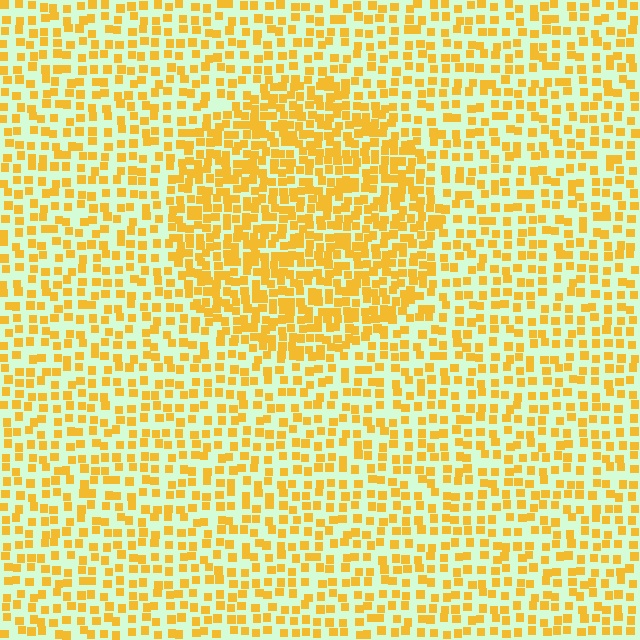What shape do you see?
I see a circle.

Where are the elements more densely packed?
The elements are more densely packed inside the circle boundary.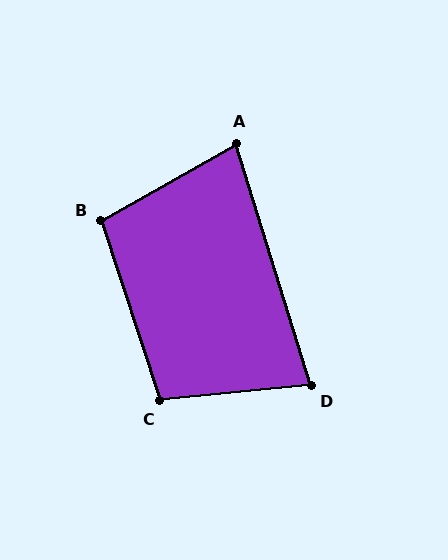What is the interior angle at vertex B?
Approximately 101 degrees (obtuse).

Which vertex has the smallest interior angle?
A, at approximately 78 degrees.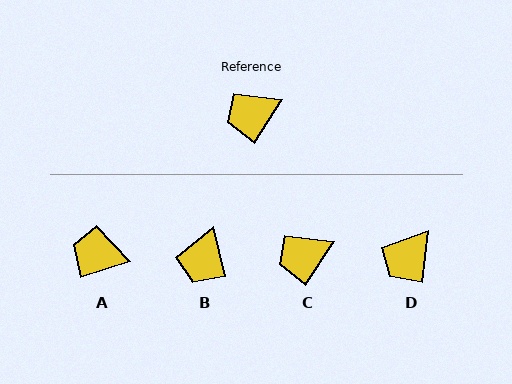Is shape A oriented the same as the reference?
No, it is off by about 39 degrees.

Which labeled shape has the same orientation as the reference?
C.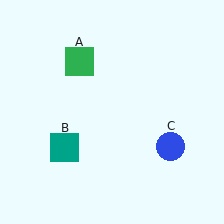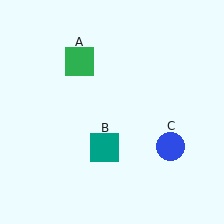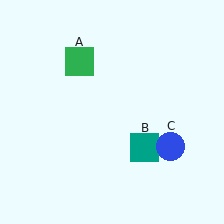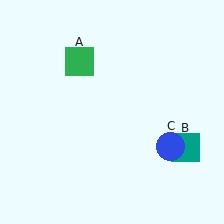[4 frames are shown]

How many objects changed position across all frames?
1 object changed position: teal square (object B).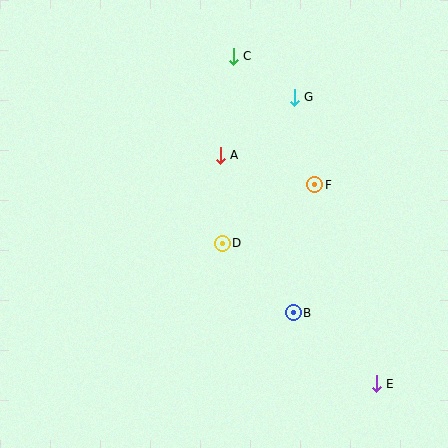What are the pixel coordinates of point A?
Point A is at (220, 155).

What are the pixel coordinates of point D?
Point D is at (222, 243).